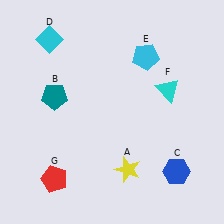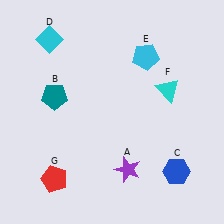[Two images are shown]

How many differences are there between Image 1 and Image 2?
There is 1 difference between the two images.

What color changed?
The star (A) changed from yellow in Image 1 to purple in Image 2.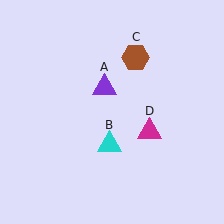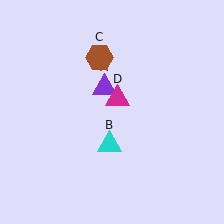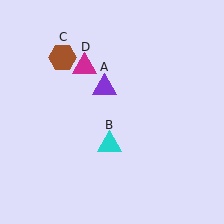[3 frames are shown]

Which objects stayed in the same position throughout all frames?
Purple triangle (object A) and cyan triangle (object B) remained stationary.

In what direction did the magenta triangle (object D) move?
The magenta triangle (object D) moved up and to the left.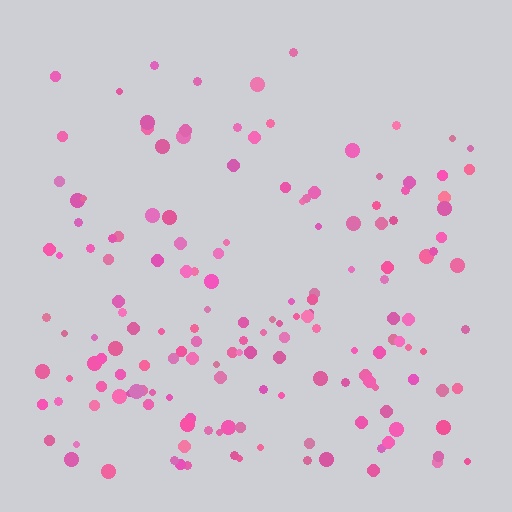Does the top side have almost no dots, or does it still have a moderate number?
Still a moderate number, just noticeably fewer than the bottom.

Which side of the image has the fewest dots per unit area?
The top.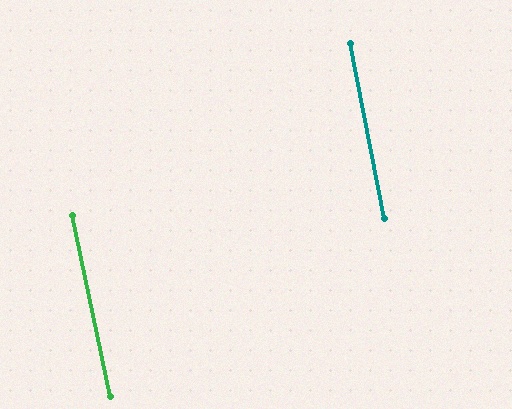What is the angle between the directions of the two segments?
Approximately 1 degree.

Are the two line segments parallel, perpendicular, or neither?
Parallel — their directions differ by only 0.9°.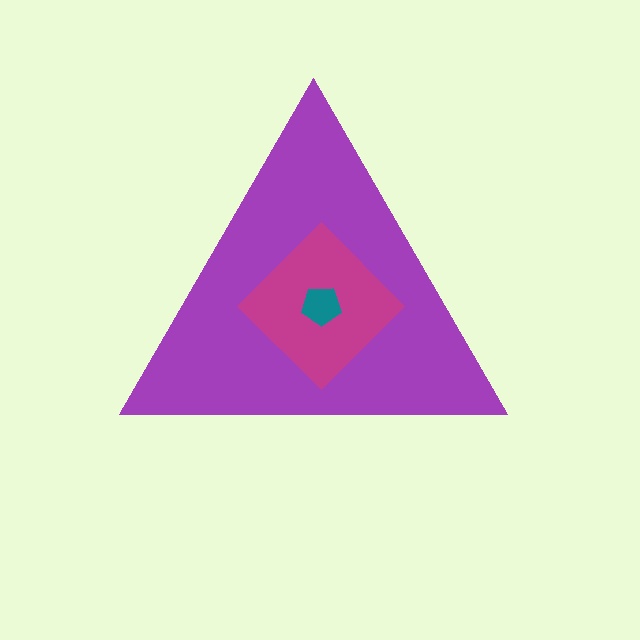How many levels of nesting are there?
3.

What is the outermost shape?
The purple triangle.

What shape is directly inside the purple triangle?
The magenta diamond.